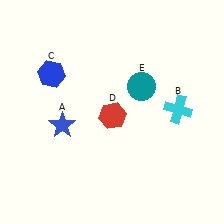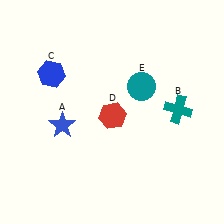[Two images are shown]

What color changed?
The cross (B) changed from cyan in Image 1 to teal in Image 2.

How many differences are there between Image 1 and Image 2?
There is 1 difference between the two images.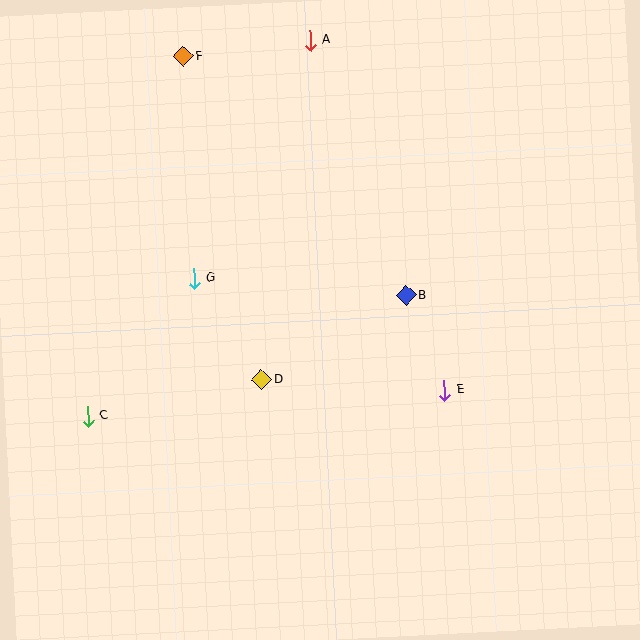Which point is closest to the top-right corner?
Point A is closest to the top-right corner.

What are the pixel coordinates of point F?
Point F is at (183, 57).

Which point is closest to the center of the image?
Point D at (262, 380) is closest to the center.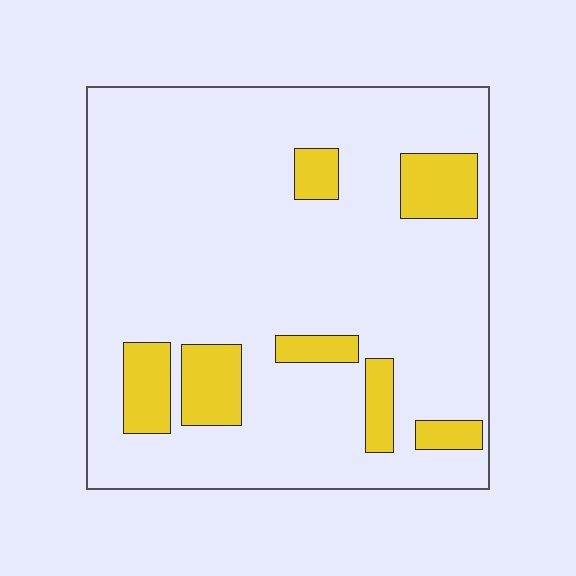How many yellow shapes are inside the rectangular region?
7.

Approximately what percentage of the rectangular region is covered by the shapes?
Approximately 15%.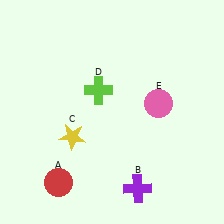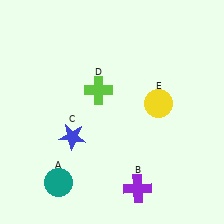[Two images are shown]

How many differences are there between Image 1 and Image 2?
There are 3 differences between the two images.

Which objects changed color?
A changed from red to teal. C changed from yellow to blue. E changed from pink to yellow.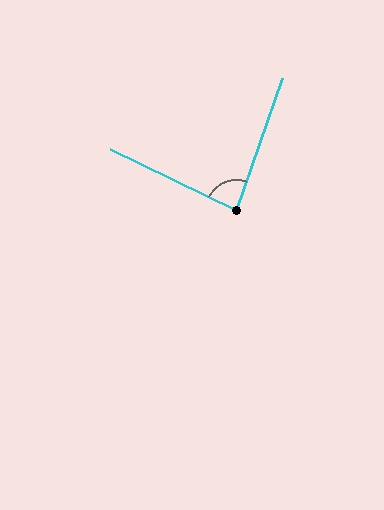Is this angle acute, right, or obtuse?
It is acute.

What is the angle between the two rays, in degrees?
Approximately 83 degrees.